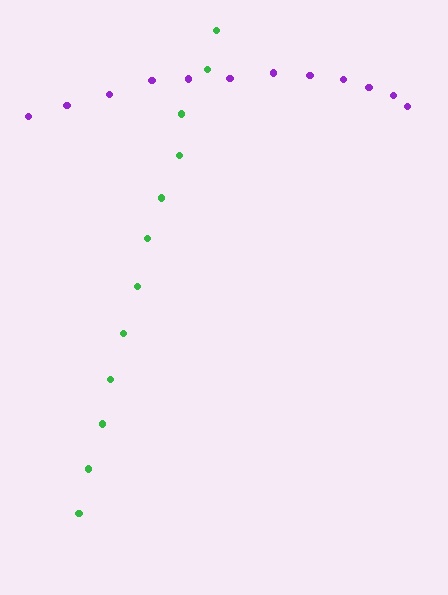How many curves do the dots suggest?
There are 2 distinct paths.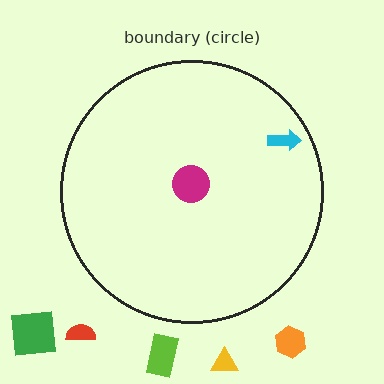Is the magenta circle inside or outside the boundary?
Inside.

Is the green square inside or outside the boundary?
Outside.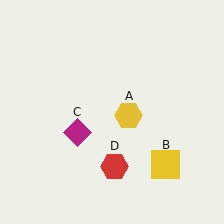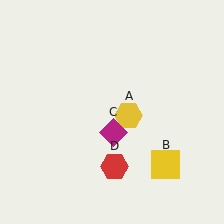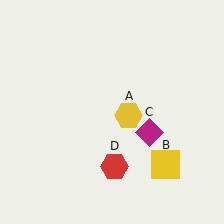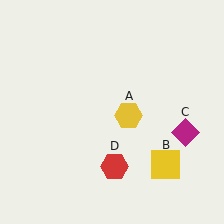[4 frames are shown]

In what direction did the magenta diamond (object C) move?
The magenta diamond (object C) moved right.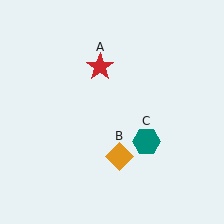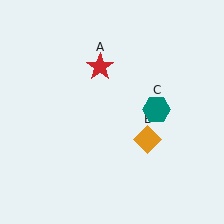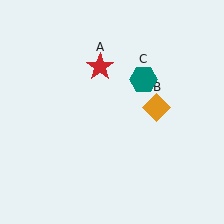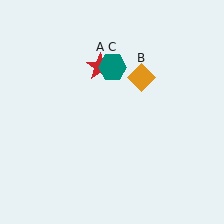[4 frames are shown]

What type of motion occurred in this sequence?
The orange diamond (object B), teal hexagon (object C) rotated counterclockwise around the center of the scene.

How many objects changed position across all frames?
2 objects changed position: orange diamond (object B), teal hexagon (object C).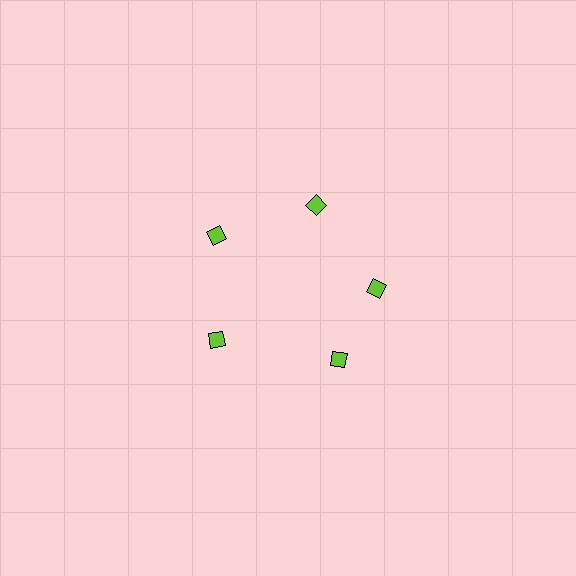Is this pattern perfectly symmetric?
No. The 5 lime diamonds are arranged in a ring, but one element near the 5 o'clock position is rotated out of alignment along the ring, breaking the 5-fold rotational symmetry.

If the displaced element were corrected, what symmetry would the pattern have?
It would have 5-fold rotational symmetry — the pattern would map onto itself every 72 degrees.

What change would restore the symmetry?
The symmetry would be restored by rotating it back into even spacing with its neighbors so that all 5 diamonds sit at equal angles and equal distance from the center.